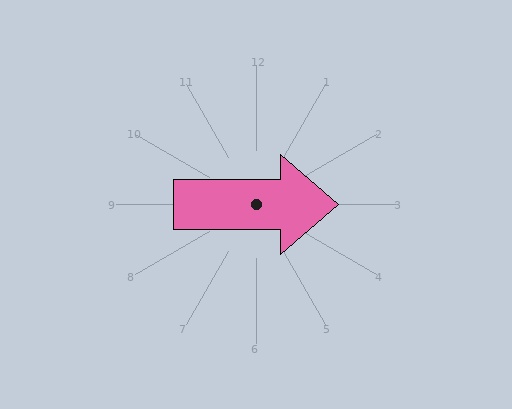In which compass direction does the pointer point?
East.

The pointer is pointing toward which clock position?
Roughly 3 o'clock.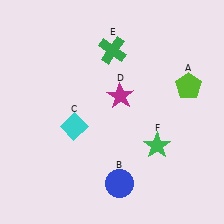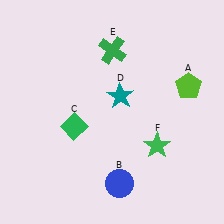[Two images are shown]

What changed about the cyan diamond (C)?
In Image 1, C is cyan. In Image 2, it changed to green.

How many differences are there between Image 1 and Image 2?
There are 2 differences between the two images.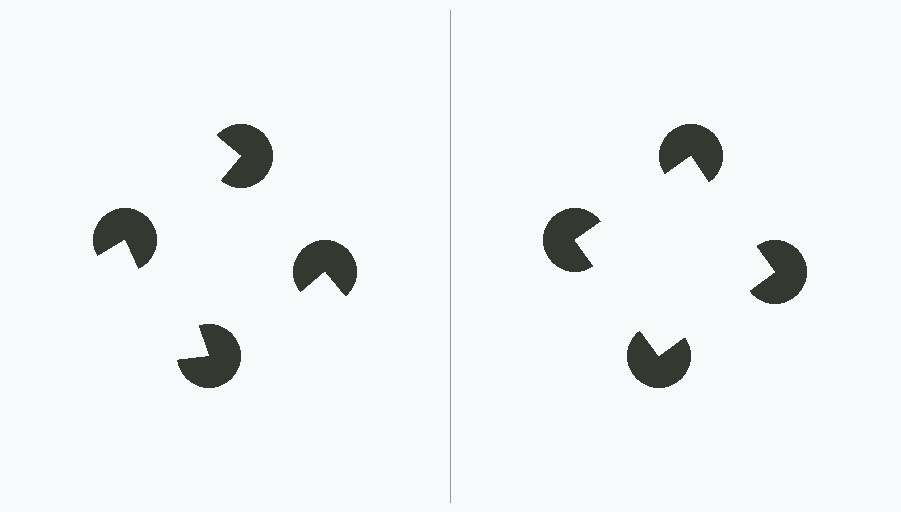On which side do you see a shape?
An illusory square appears on the right side. On the left side the wedge cuts are rotated, so no coherent shape forms.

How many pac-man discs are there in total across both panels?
8 — 4 on each side.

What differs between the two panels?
The pac-man discs are positioned identically on both sides; only the wedge orientations differ. On the right they align to a square; on the left they are misaligned.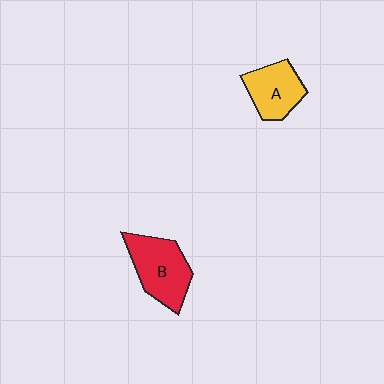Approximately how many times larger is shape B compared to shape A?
Approximately 1.3 times.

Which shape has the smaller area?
Shape A (yellow).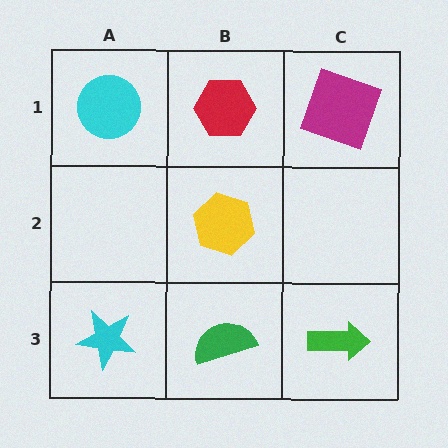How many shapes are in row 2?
1 shape.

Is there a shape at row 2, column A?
No, that cell is empty.